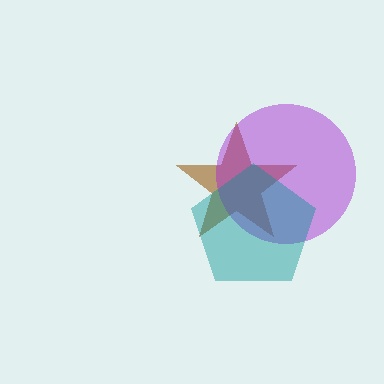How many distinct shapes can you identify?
There are 3 distinct shapes: a brown star, a purple circle, a teal pentagon.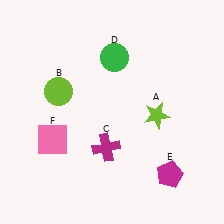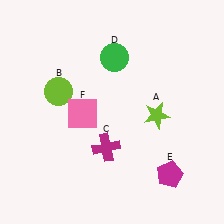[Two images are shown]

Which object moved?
The pink square (F) moved right.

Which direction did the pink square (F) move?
The pink square (F) moved right.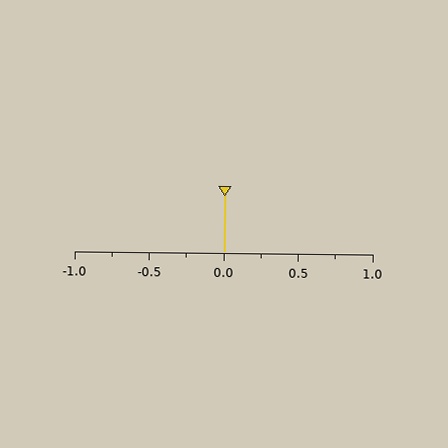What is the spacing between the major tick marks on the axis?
The major ticks are spaced 0.5 apart.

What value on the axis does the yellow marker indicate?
The marker indicates approximately 0.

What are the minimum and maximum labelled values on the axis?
The axis runs from -1.0 to 1.0.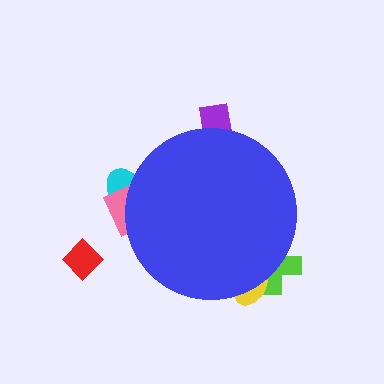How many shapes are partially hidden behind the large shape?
5 shapes are partially hidden.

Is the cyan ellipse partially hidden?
Yes, the cyan ellipse is partially hidden behind the blue circle.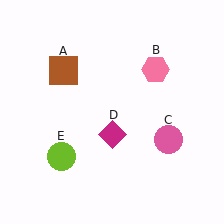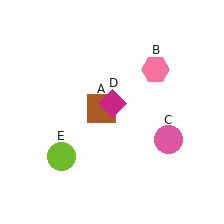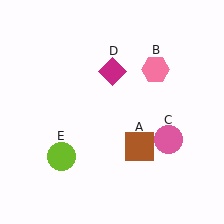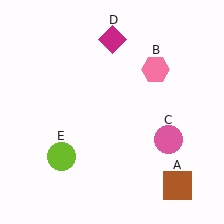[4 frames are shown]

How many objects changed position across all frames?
2 objects changed position: brown square (object A), magenta diamond (object D).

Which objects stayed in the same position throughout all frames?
Pink hexagon (object B) and pink circle (object C) and lime circle (object E) remained stationary.